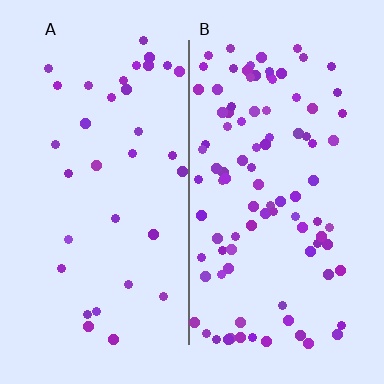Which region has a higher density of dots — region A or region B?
B (the right).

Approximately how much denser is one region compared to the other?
Approximately 2.8× — region B over region A.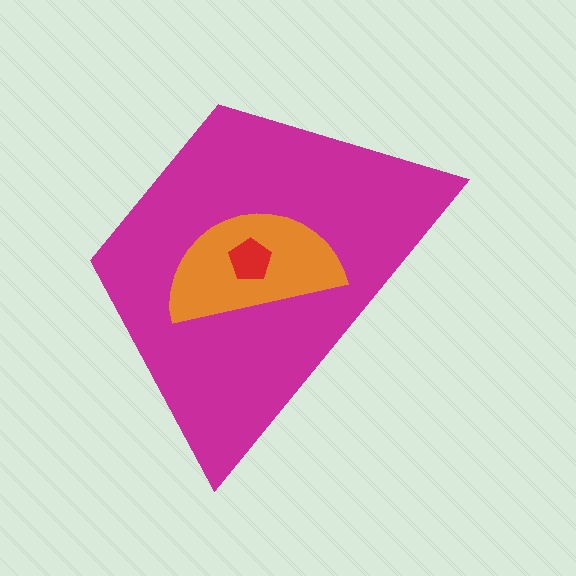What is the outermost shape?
The magenta trapezoid.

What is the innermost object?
The red pentagon.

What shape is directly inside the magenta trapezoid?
The orange semicircle.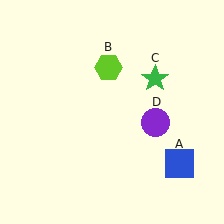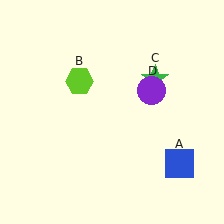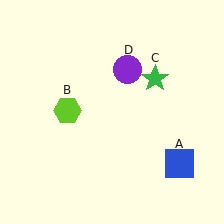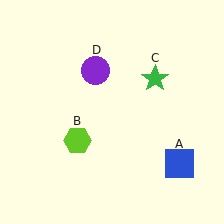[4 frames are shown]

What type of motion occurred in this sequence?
The lime hexagon (object B), purple circle (object D) rotated counterclockwise around the center of the scene.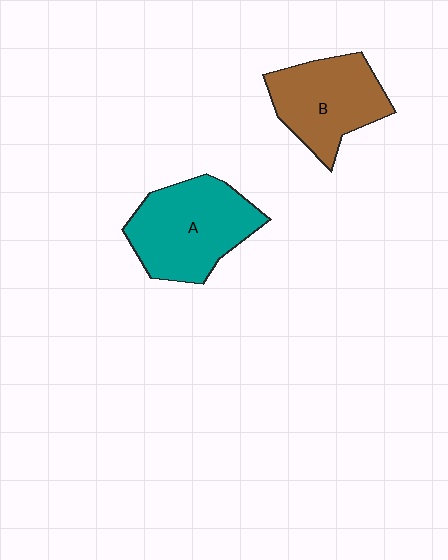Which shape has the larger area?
Shape A (teal).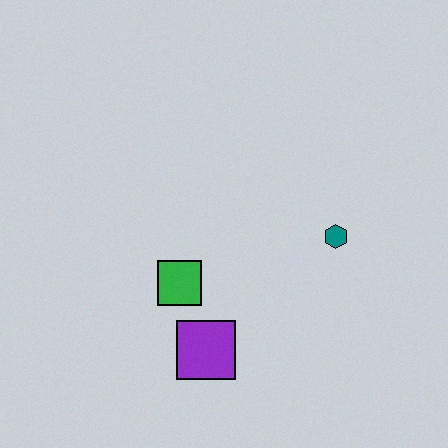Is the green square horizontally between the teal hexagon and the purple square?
No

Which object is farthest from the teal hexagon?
The purple square is farthest from the teal hexagon.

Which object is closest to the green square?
The purple square is closest to the green square.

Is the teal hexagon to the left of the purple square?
No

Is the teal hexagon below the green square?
No